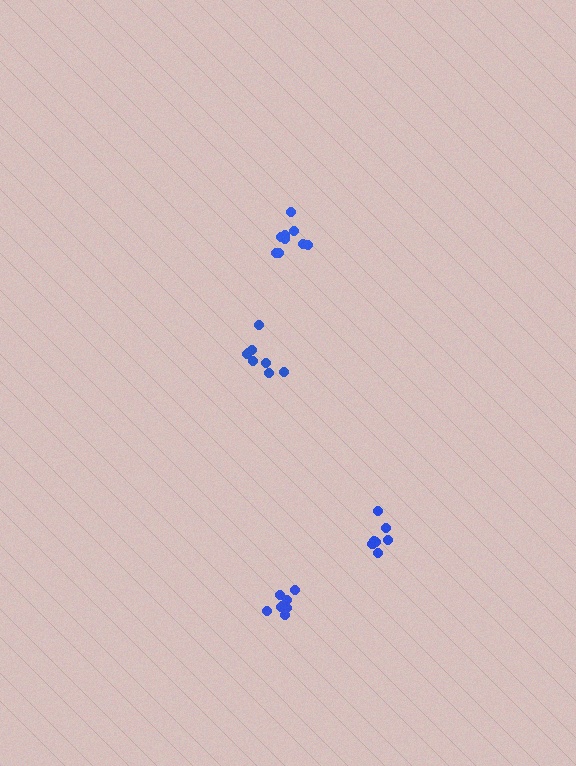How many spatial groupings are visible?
There are 4 spatial groupings.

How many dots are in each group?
Group 1: 9 dots, Group 2: 8 dots, Group 3: 8 dots, Group 4: 8 dots (33 total).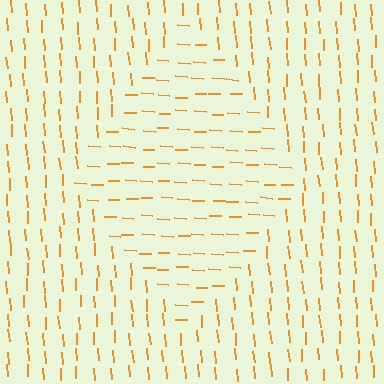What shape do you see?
I see a diamond.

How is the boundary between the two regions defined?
The boundary is defined purely by a change in line orientation (approximately 83 degrees difference). All lines are the same color and thickness.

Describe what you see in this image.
The image is filled with small orange line segments. A diamond region in the image has lines oriented differently from the surrounding lines, creating a visible texture boundary.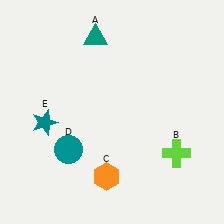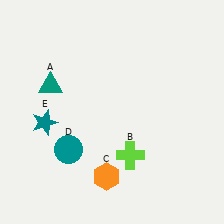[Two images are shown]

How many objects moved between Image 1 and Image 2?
2 objects moved between the two images.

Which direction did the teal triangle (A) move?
The teal triangle (A) moved down.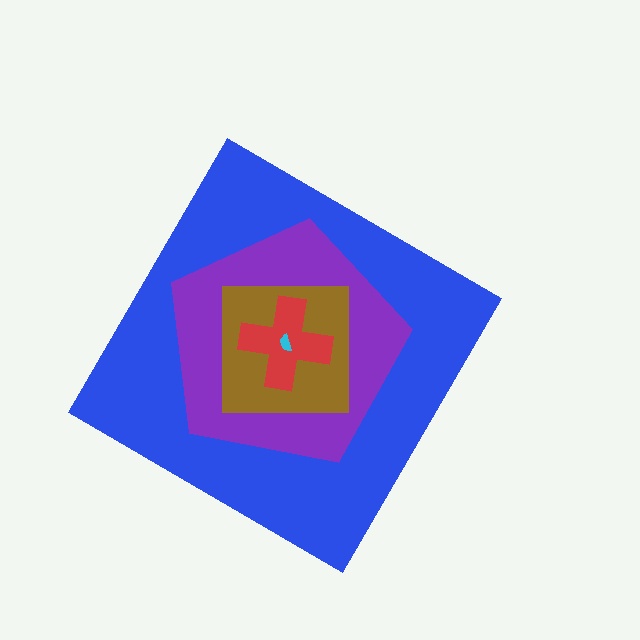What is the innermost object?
The cyan semicircle.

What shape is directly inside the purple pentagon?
The brown square.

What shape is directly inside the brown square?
The red cross.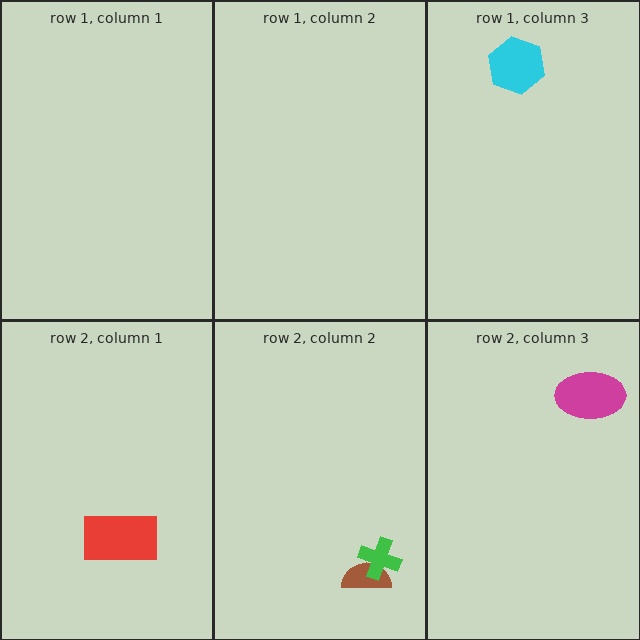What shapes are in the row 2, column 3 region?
The magenta ellipse.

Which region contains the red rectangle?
The row 2, column 1 region.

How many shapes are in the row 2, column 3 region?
1.